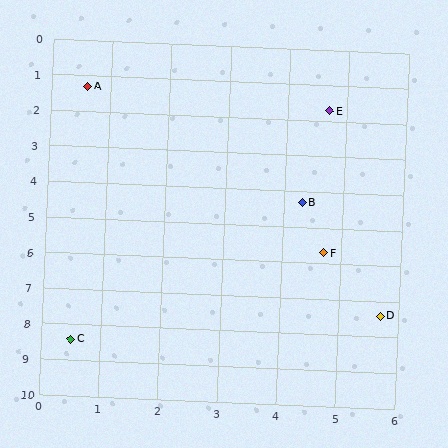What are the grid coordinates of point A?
Point A is at approximately (0.6, 1.3).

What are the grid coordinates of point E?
Point E is at approximately (4.7, 1.7).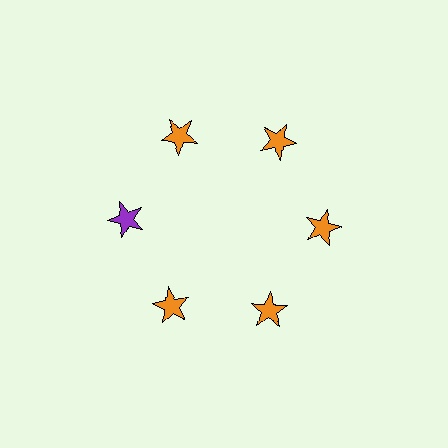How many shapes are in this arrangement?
There are 6 shapes arranged in a ring pattern.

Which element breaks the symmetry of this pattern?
The purple star at roughly the 9 o'clock position breaks the symmetry. All other shapes are orange stars.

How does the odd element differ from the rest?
It has a different color: purple instead of orange.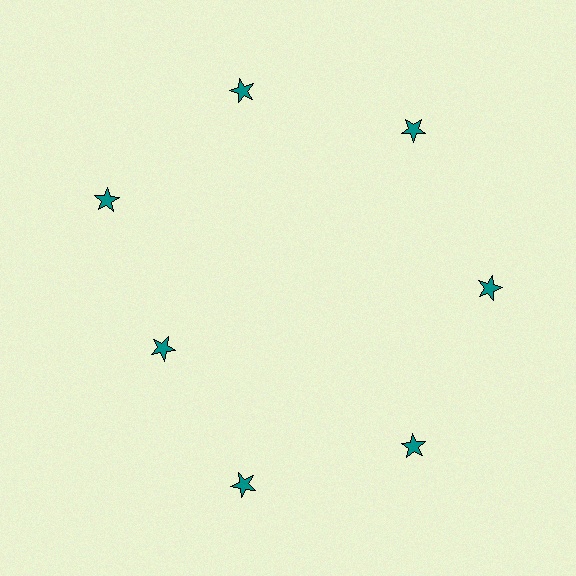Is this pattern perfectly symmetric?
No. The 7 teal stars are arranged in a ring, but one element near the 8 o'clock position is pulled inward toward the center, breaking the 7-fold rotational symmetry.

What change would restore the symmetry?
The symmetry would be restored by moving it outward, back onto the ring so that all 7 stars sit at equal angles and equal distance from the center.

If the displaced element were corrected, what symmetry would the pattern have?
It would have 7-fold rotational symmetry — the pattern would map onto itself every 51 degrees.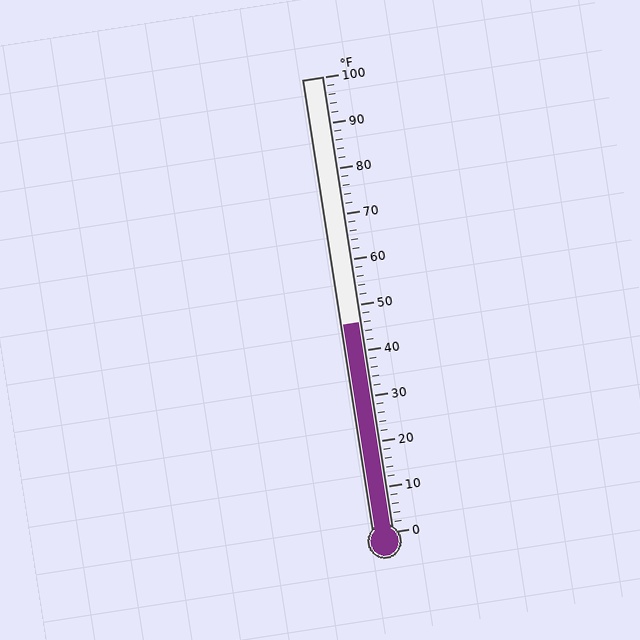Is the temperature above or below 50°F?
The temperature is below 50°F.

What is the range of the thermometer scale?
The thermometer scale ranges from 0°F to 100°F.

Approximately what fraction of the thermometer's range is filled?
The thermometer is filled to approximately 45% of its range.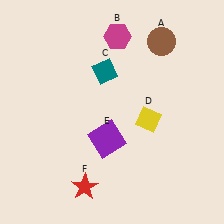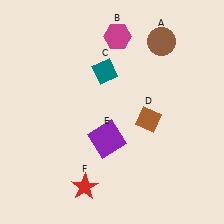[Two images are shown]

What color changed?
The diamond (D) changed from yellow in Image 1 to brown in Image 2.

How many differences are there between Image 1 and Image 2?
There is 1 difference between the two images.